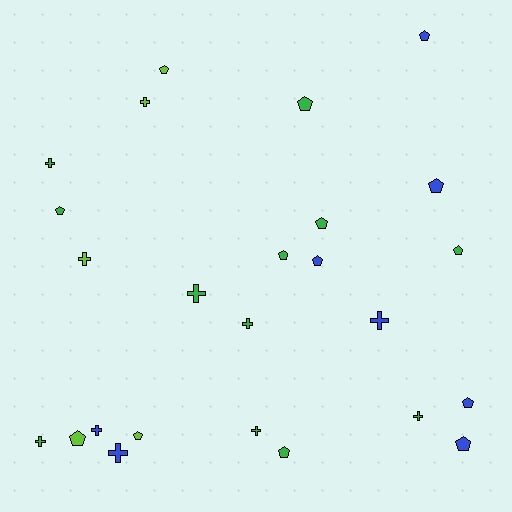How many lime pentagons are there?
There are 3 lime pentagons.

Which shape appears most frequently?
Pentagon, with 14 objects.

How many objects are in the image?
There are 25 objects.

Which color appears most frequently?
Green, with 12 objects.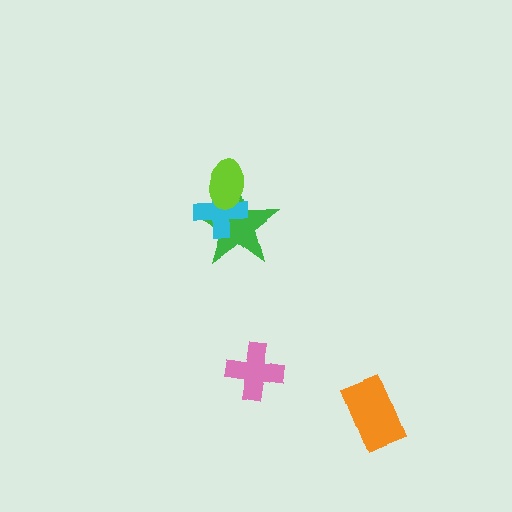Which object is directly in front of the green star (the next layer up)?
The cyan cross is directly in front of the green star.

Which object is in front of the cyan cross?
The lime ellipse is in front of the cyan cross.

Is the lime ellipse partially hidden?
No, no other shape covers it.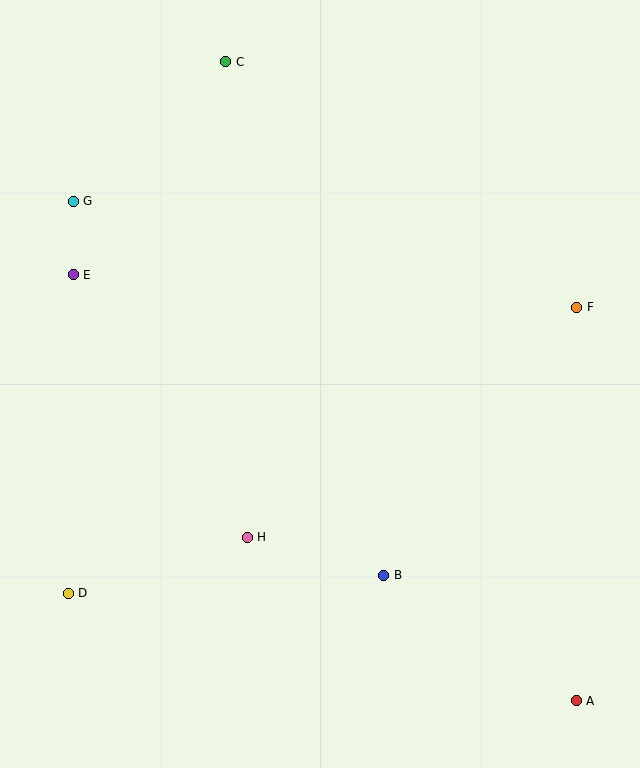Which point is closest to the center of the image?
Point H at (247, 537) is closest to the center.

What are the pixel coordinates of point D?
Point D is at (68, 593).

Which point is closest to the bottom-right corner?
Point A is closest to the bottom-right corner.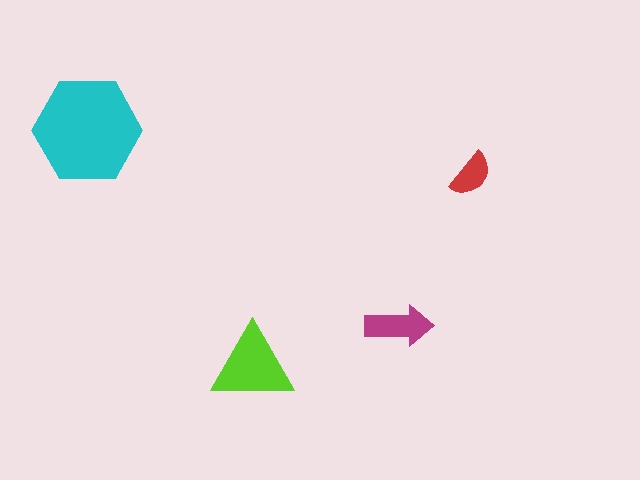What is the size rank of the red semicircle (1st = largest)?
4th.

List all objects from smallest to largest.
The red semicircle, the magenta arrow, the lime triangle, the cyan hexagon.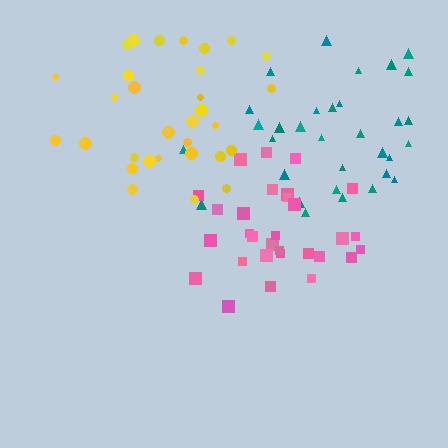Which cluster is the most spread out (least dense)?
Yellow.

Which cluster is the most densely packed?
Pink.